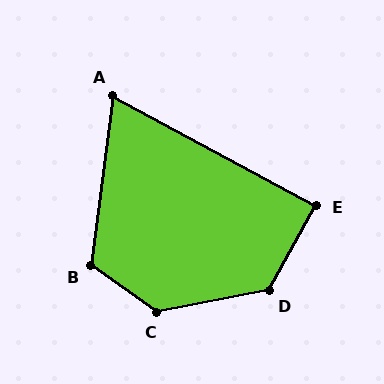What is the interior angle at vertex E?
Approximately 90 degrees (approximately right).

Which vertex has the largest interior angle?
C, at approximately 134 degrees.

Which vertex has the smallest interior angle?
A, at approximately 69 degrees.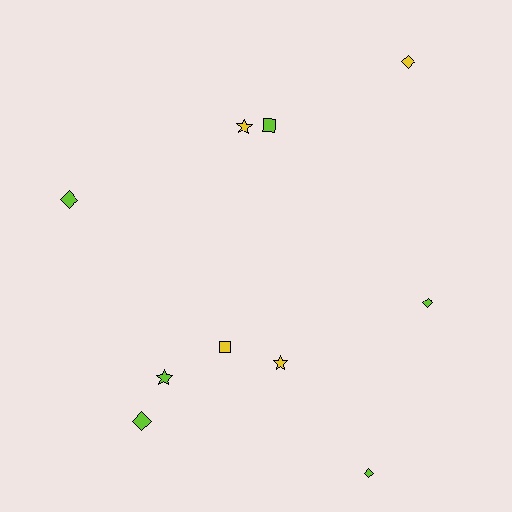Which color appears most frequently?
Lime, with 6 objects.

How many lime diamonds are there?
There are 4 lime diamonds.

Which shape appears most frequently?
Diamond, with 5 objects.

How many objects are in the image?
There are 10 objects.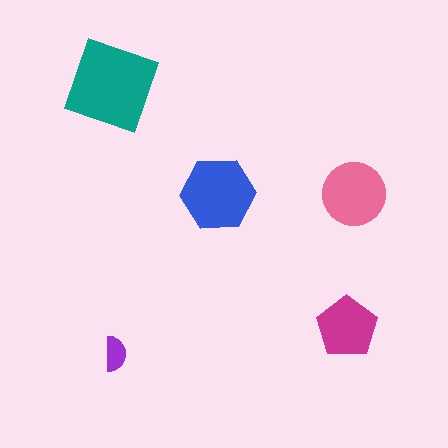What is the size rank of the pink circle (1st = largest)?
3rd.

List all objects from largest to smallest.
The teal square, the blue hexagon, the pink circle, the magenta pentagon, the purple semicircle.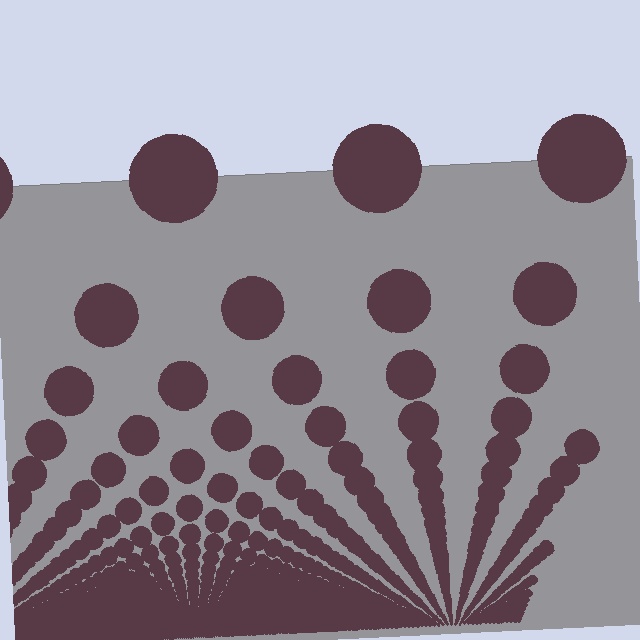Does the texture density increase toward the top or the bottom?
Density increases toward the bottom.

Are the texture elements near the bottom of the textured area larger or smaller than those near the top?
Smaller. The gradient is inverted — elements near the bottom are smaller and denser.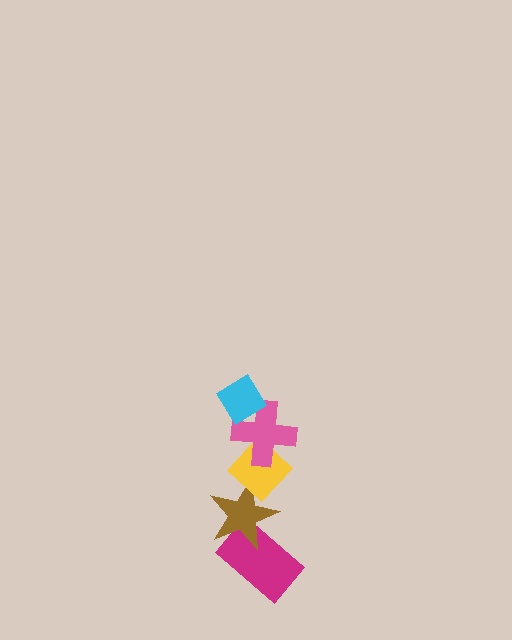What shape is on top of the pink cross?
The cyan diamond is on top of the pink cross.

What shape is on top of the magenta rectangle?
The brown star is on top of the magenta rectangle.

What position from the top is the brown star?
The brown star is 4th from the top.